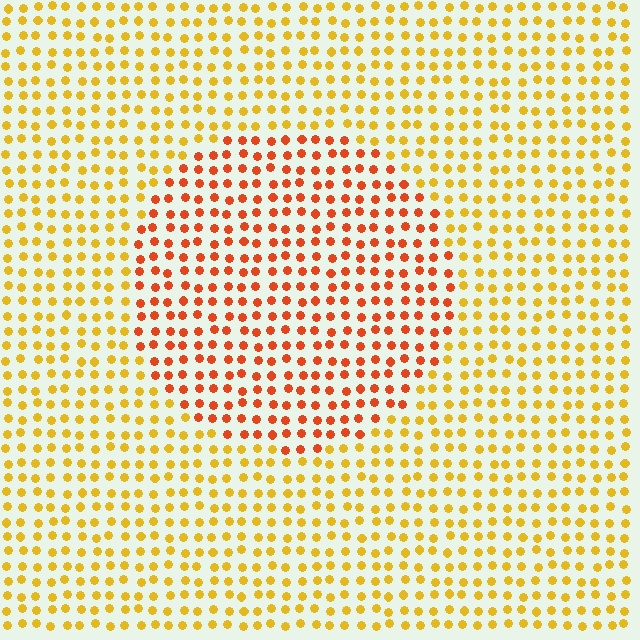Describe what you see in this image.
The image is filled with small yellow elements in a uniform arrangement. A circle-shaped region is visible where the elements are tinted to a slightly different hue, forming a subtle color boundary.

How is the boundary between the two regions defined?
The boundary is defined purely by a slight shift in hue (about 36 degrees). Spacing, size, and orientation are identical on both sides.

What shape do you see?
I see a circle.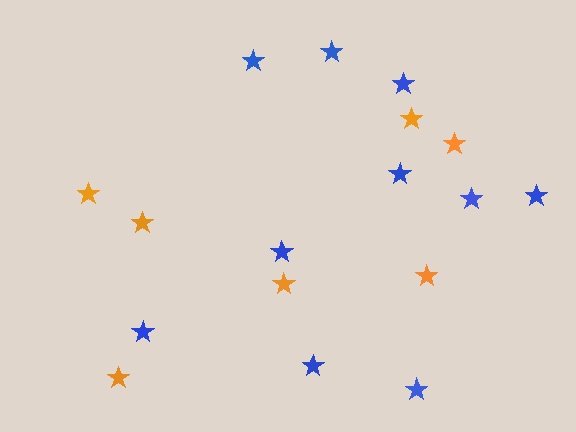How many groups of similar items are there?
There are 2 groups: one group of blue stars (10) and one group of orange stars (7).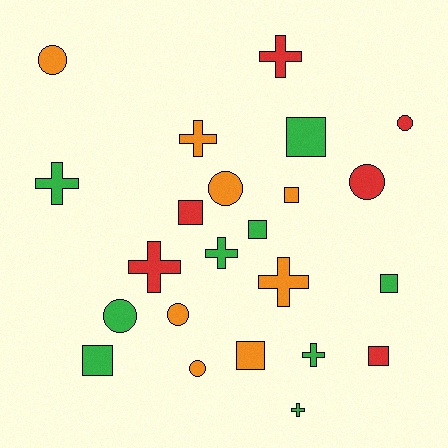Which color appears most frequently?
Green, with 9 objects.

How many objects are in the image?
There are 23 objects.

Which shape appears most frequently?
Cross, with 8 objects.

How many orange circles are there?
There are 4 orange circles.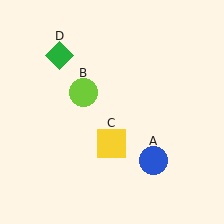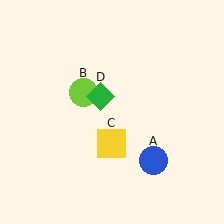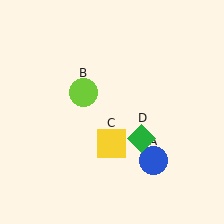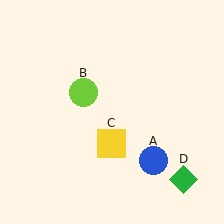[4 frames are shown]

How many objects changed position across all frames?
1 object changed position: green diamond (object D).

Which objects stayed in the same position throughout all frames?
Blue circle (object A) and lime circle (object B) and yellow square (object C) remained stationary.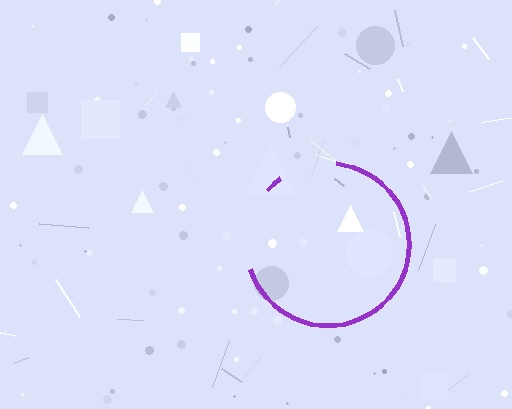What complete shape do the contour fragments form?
The contour fragments form a circle.